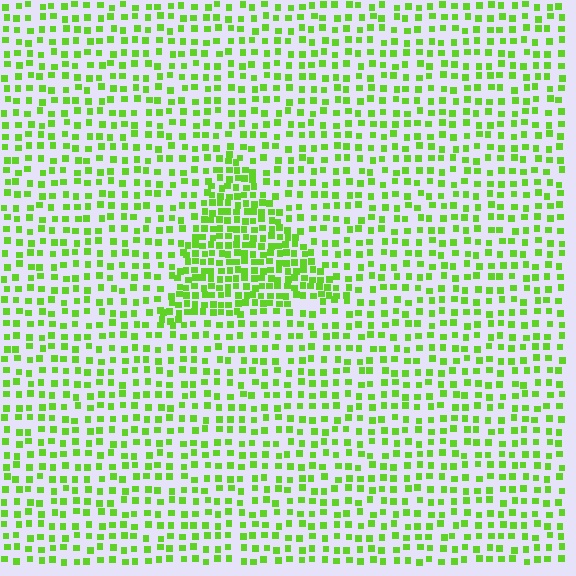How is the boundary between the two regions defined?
The boundary is defined by a change in element density (approximately 2.0x ratio). All elements are the same color, size, and shape.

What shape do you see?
I see a triangle.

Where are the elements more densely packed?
The elements are more densely packed inside the triangle boundary.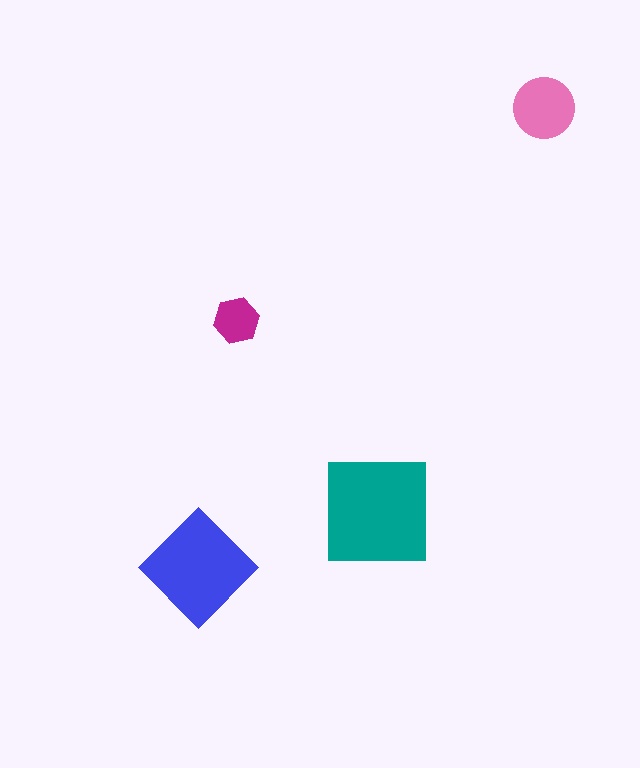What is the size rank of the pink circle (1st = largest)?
3rd.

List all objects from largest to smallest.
The teal square, the blue diamond, the pink circle, the magenta hexagon.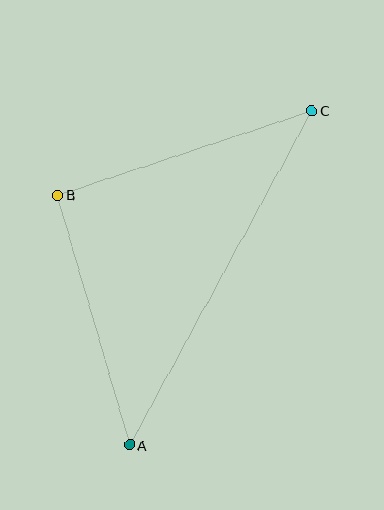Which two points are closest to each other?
Points A and B are closest to each other.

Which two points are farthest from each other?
Points A and C are farthest from each other.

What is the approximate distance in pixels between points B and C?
The distance between B and C is approximately 268 pixels.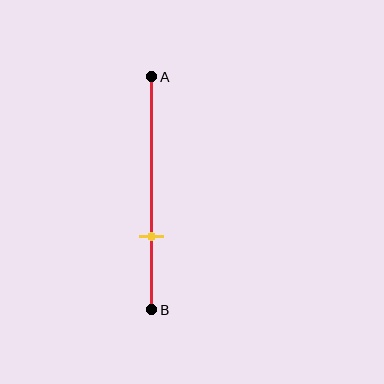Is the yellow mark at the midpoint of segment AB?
No, the mark is at about 70% from A, not at the 50% midpoint.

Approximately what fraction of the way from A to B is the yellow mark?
The yellow mark is approximately 70% of the way from A to B.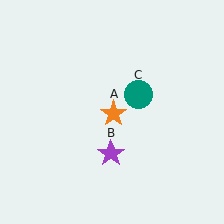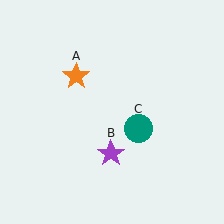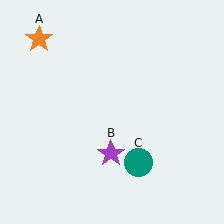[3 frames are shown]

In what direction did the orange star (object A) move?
The orange star (object A) moved up and to the left.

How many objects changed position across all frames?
2 objects changed position: orange star (object A), teal circle (object C).